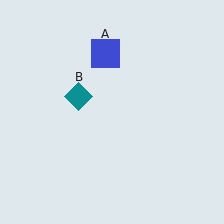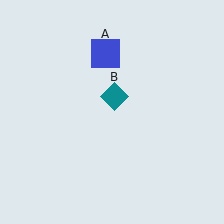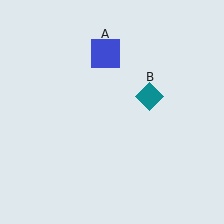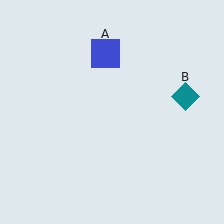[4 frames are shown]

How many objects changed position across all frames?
1 object changed position: teal diamond (object B).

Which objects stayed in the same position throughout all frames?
Blue square (object A) remained stationary.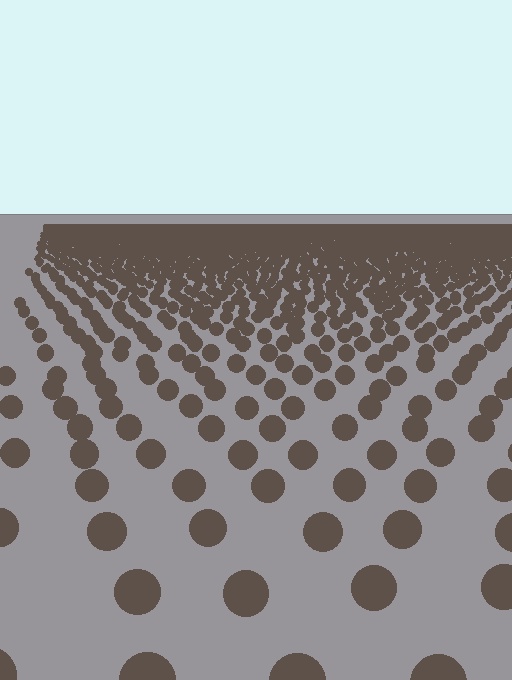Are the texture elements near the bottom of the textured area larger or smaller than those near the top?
Larger. Near the bottom, elements are closer to the viewer and appear at a bigger on-screen size.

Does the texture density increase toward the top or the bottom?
Density increases toward the top.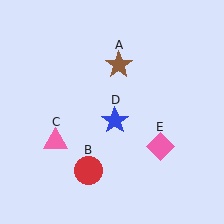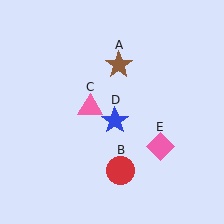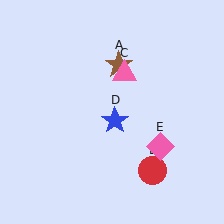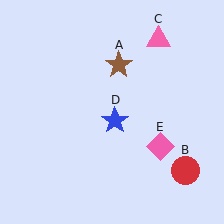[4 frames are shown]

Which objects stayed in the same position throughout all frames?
Brown star (object A) and blue star (object D) and pink diamond (object E) remained stationary.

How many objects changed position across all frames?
2 objects changed position: red circle (object B), pink triangle (object C).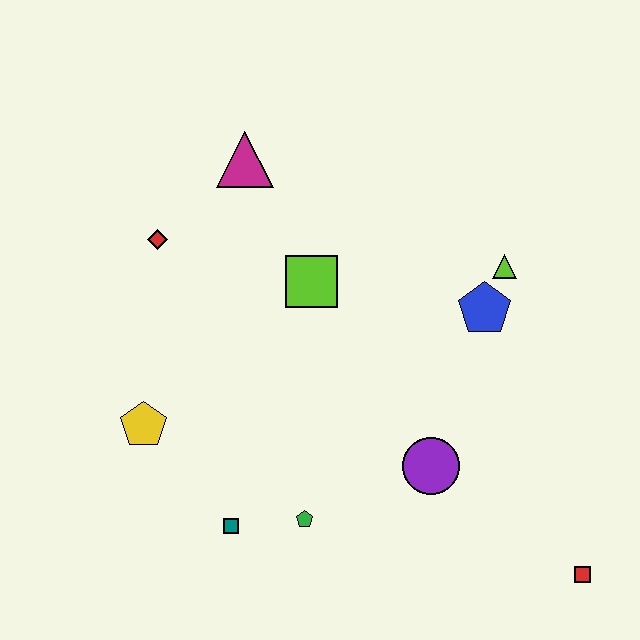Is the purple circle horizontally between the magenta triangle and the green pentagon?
No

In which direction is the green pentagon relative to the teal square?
The green pentagon is to the right of the teal square.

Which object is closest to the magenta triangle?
The red diamond is closest to the magenta triangle.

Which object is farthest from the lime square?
The red square is farthest from the lime square.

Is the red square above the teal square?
No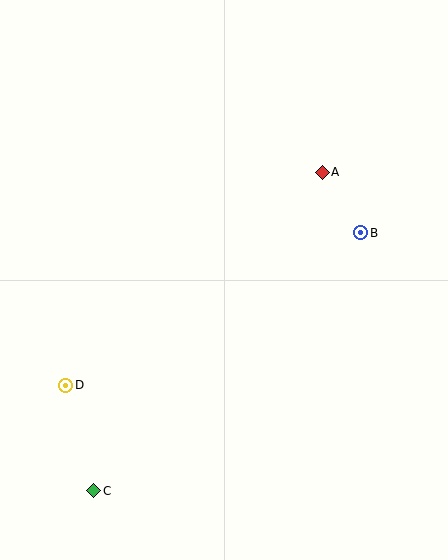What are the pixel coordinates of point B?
Point B is at (361, 233).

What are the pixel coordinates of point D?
Point D is at (66, 385).